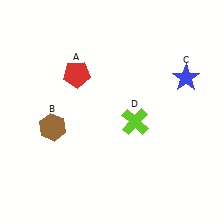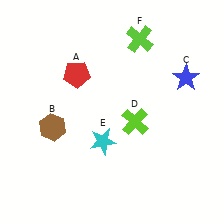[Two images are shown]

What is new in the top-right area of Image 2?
A lime cross (F) was added in the top-right area of Image 2.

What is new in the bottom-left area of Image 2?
A cyan star (E) was added in the bottom-left area of Image 2.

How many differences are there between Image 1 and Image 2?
There are 2 differences between the two images.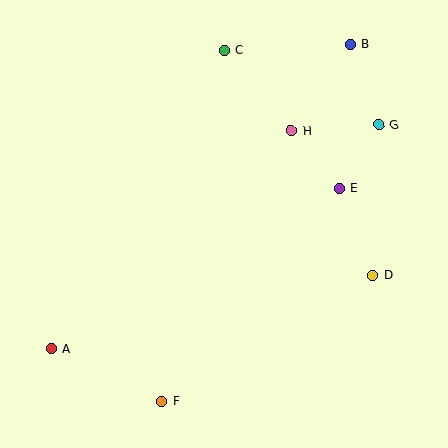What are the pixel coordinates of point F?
Point F is at (162, 401).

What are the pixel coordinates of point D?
Point D is at (373, 276).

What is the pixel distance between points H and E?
The distance between H and E is 76 pixels.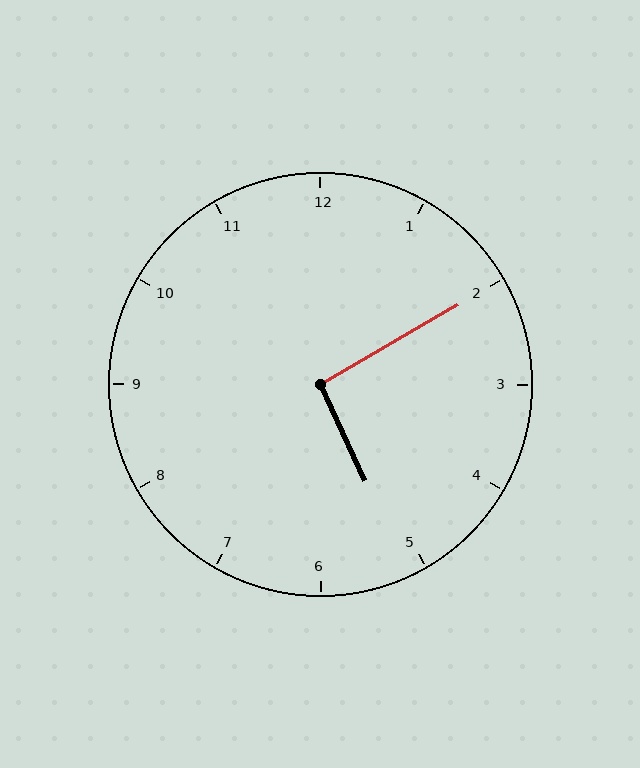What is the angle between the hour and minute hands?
Approximately 95 degrees.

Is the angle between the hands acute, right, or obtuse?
It is right.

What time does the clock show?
5:10.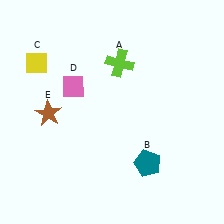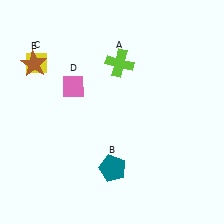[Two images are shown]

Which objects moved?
The objects that moved are: the teal pentagon (B), the brown star (E).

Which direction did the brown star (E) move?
The brown star (E) moved up.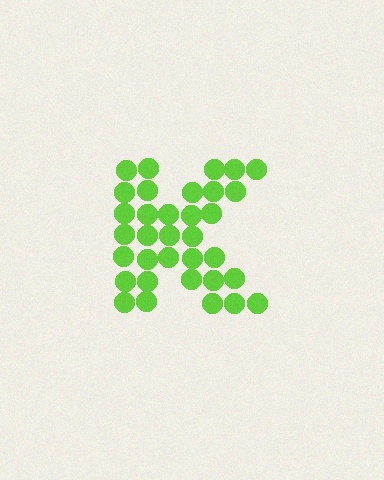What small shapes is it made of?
It is made of small circles.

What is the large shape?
The large shape is the letter K.